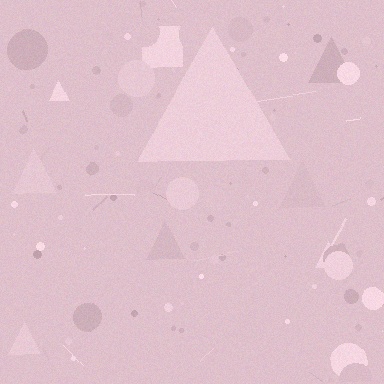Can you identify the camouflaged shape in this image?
The camouflaged shape is a triangle.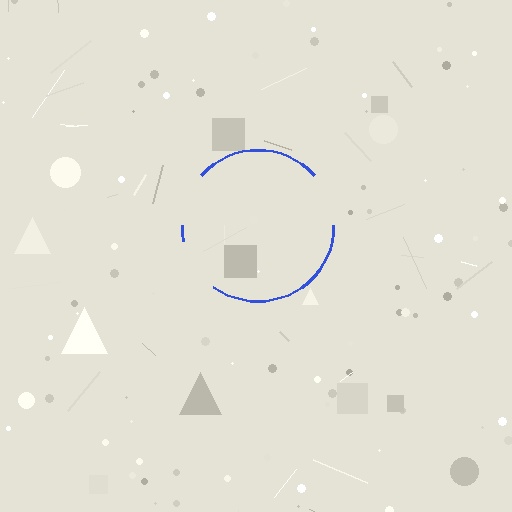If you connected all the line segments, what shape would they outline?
They would outline a circle.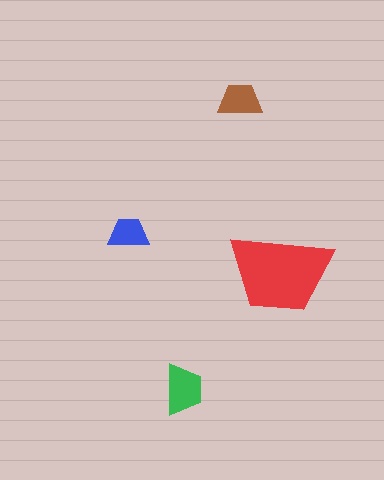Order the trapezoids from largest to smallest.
the red one, the green one, the brown one, the blue one.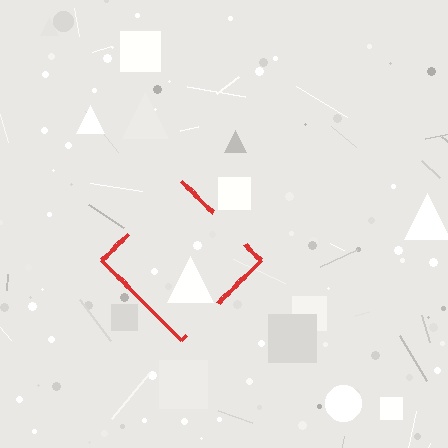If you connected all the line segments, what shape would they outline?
They would outline a diamond.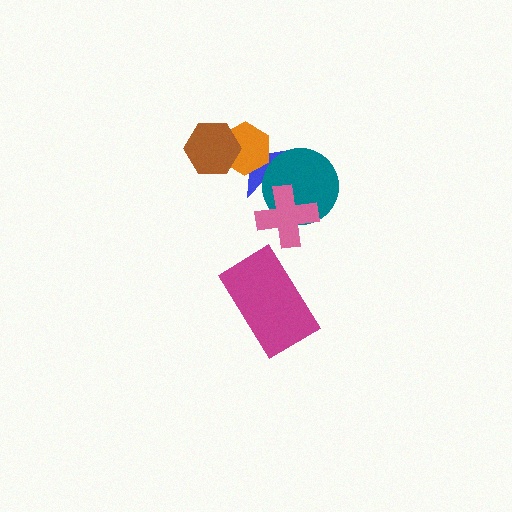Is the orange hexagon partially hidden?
Yes, it is partially covered by another shape.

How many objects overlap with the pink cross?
2 objects overlap with the pink cross.